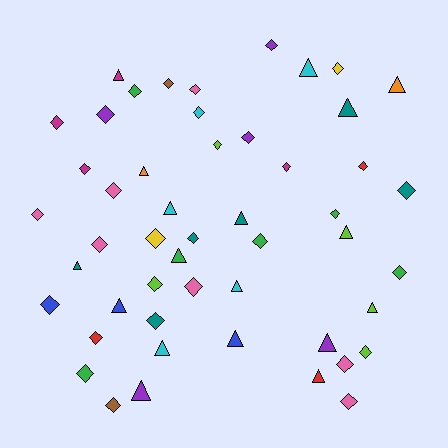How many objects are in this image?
There are 50 objects.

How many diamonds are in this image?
There are 32 diamonds.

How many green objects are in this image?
There are 6 green objects.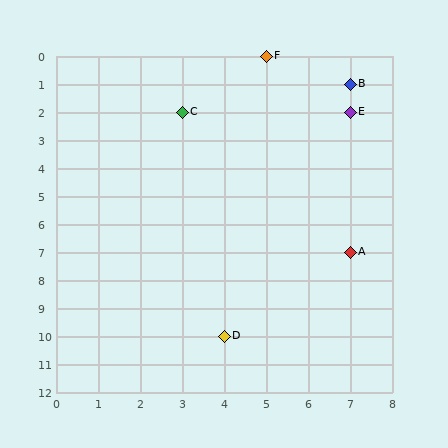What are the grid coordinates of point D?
Point D is at grid coordinates (4, 10).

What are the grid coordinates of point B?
Point B is at grid coordinates (7, 1).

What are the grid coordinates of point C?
Point C is at grid coordinates (3, 2).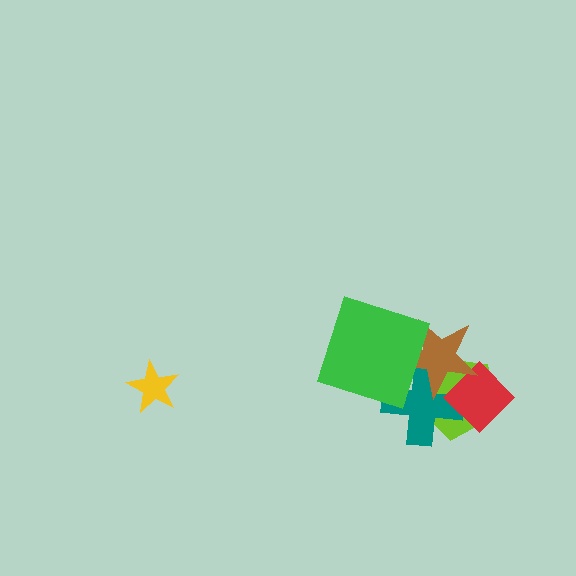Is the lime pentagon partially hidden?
Yes, it is partially covered by another shape.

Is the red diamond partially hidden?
Yes, it is partially covered by another shape.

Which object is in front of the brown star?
The green square is in front of the brown star.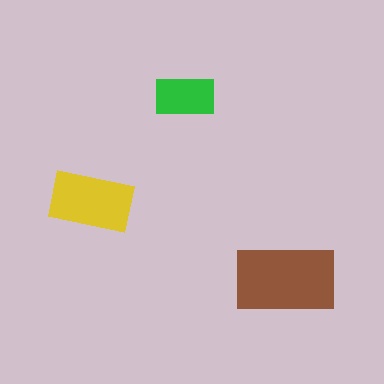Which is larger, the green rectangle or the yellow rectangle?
The yellow one.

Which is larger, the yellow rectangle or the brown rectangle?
The brown one.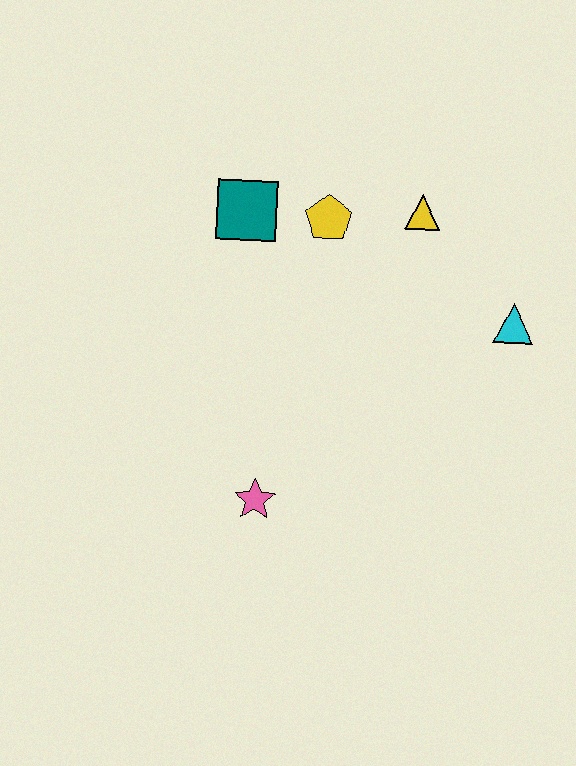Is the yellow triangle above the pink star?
Yes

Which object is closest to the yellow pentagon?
The teal square is closest to the yellow pentagon.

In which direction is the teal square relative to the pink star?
The teal square is above the pink star.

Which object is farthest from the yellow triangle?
The pink star is farthest from the yellow triangle.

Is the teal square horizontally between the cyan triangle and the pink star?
No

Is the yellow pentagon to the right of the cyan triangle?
No